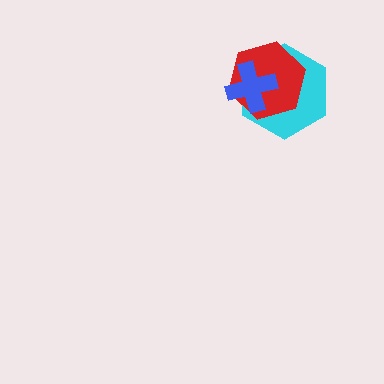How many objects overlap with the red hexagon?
2 objects overlap with the red hexagon.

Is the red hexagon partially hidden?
Yes, it is partially covered by another shape.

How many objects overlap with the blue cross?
2 objects overlap with the blue cross.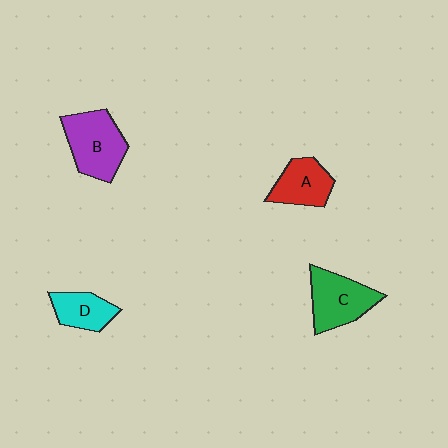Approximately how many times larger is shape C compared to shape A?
Approximately 1.3 times.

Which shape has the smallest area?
Shape D (cyan).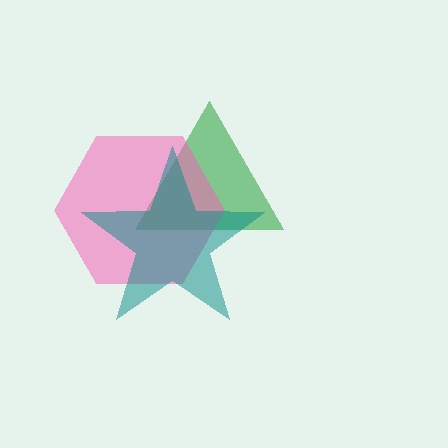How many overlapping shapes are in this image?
There are 3 overlapping shapes in the image.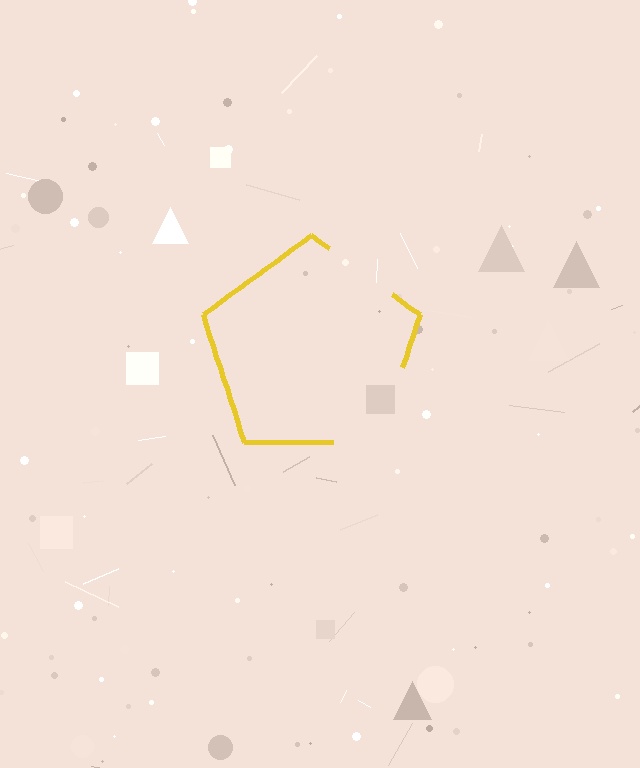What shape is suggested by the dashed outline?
The dashed outline suggests a pentagon.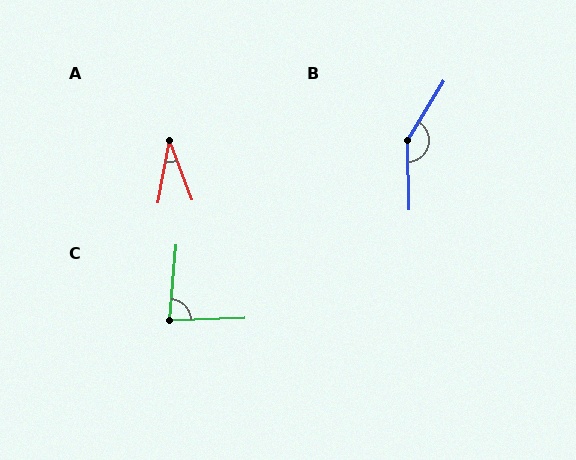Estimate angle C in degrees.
Approximately 83 degrees.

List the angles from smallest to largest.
A (31°), C (83°), B (147°).